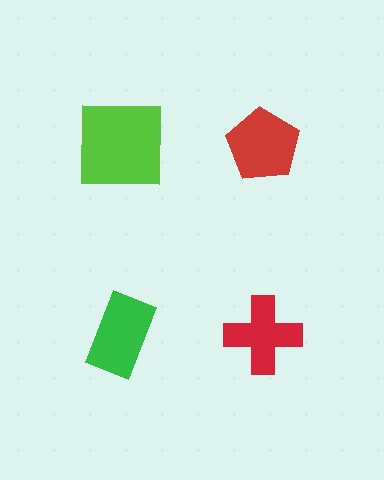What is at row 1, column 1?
A lime square.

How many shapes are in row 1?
2 shapes.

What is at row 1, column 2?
A red pentagon.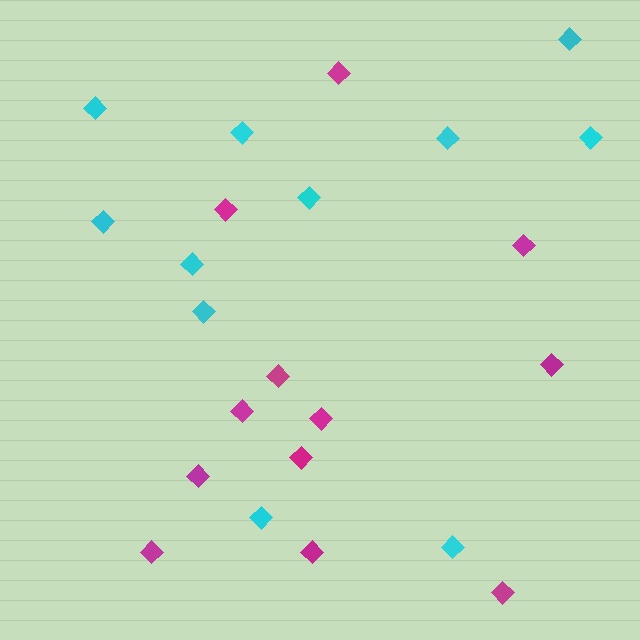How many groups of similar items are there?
There are 2 groups: one group of magenta diamonds (12) and one group of cyan diamonds (11).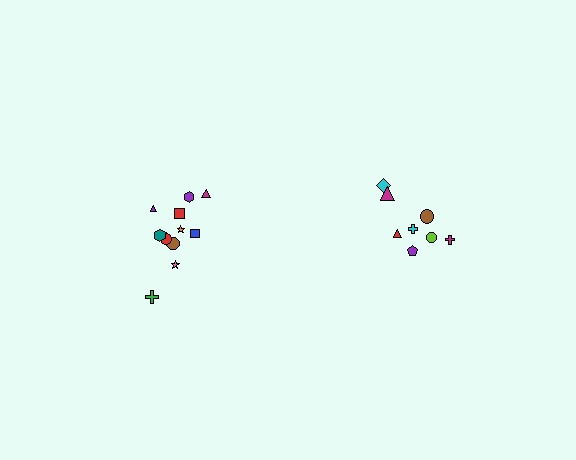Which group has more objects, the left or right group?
The left group.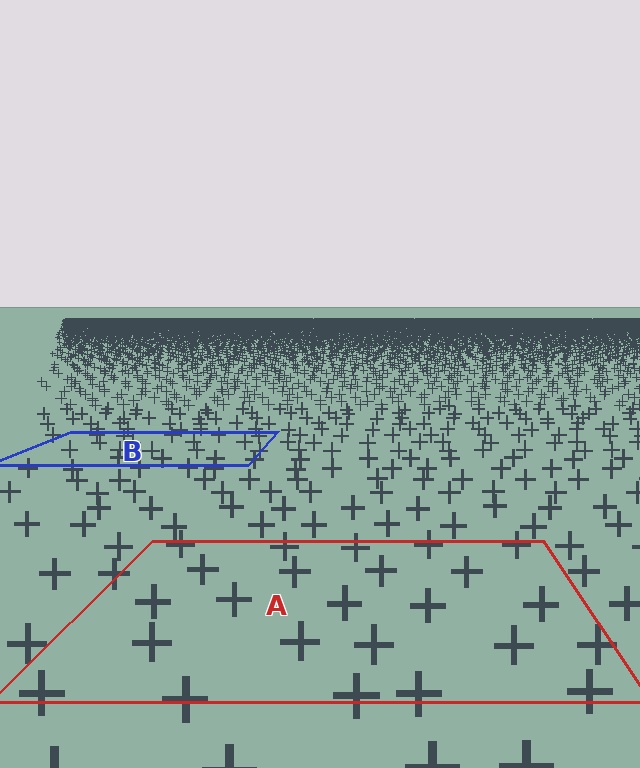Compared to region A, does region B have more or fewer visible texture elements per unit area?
Region B has more texture elements per unit area — they are packed more densely because it is farther away.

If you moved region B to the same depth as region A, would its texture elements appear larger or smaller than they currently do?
They would appear larger. At a closer depth, the same texture elements are projected at a bigger on-screen size.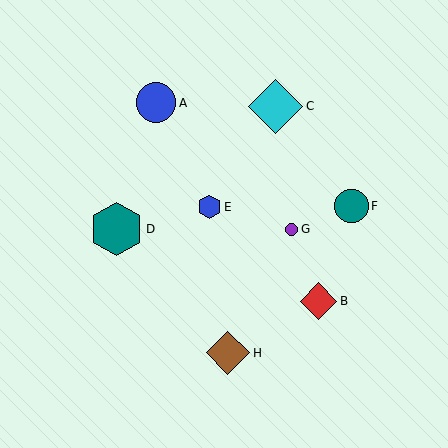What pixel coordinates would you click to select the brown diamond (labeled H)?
Click at (228, 353) to select the brown diamond H.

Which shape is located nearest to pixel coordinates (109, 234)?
The teal hexagon (labeled D) at (116, 229) is nearest to that location.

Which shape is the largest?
The cyan diamond (labeled C) is the largest.